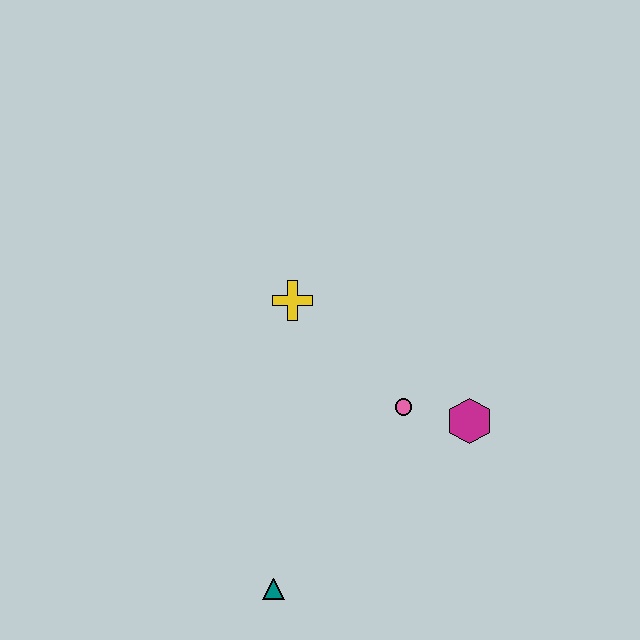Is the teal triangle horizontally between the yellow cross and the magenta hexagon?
No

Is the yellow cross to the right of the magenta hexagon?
No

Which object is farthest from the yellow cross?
The teal triangle is farthest from the yellow cross.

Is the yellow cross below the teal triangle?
No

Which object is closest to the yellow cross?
The pink circle is closest to the yellow cross.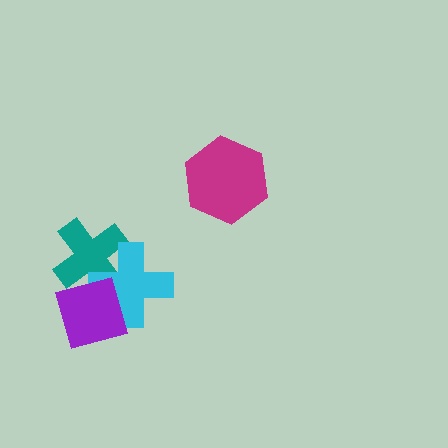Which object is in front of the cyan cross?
The purple diamond is in front of the cyan cross.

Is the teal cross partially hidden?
Yes, it is partially covered by another shape.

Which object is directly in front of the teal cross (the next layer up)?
The cyan cross is directly in front of the teal cross.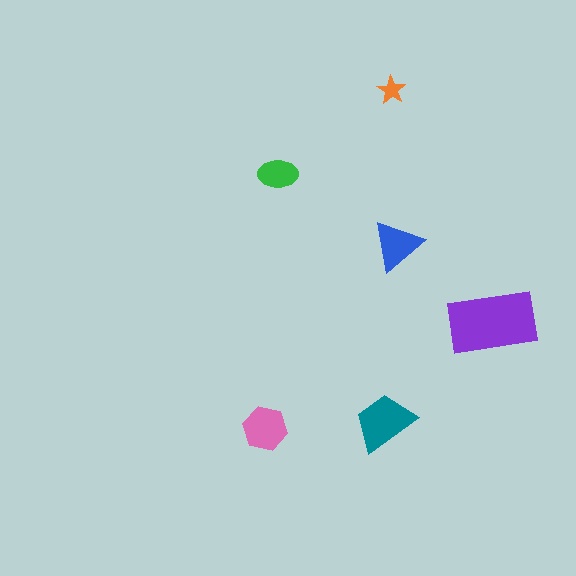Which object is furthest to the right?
The purple rectangle is rightmost.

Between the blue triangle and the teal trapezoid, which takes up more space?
The teal trapezoid.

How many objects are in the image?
There are 6 objects in the image.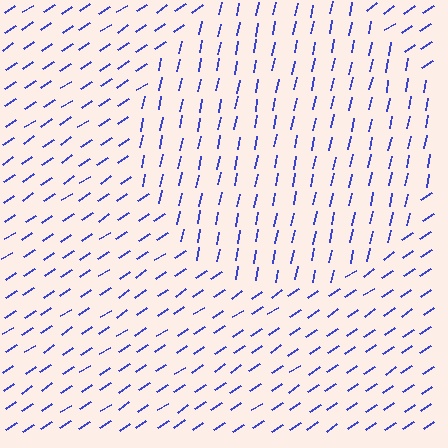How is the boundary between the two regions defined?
The boundary is defined purely by a change in line orientation (approximately 45 degrees difference). All lines are the same color and thickness.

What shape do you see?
I see a circle.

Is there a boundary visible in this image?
Yes, there is a texture boundary formed by a change in line orientation.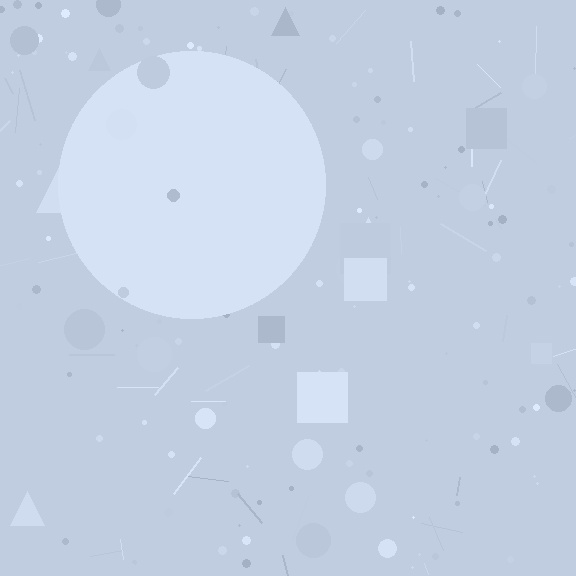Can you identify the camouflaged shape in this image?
The camouflaged shape is a circle.